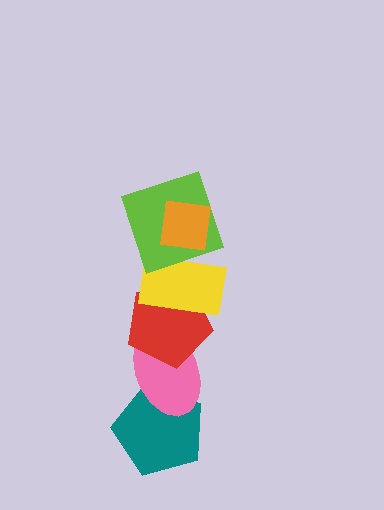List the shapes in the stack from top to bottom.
From top to bottom: the orange square, the lime square, the yellow rectangle, the red pentagon, the pink ellipse, the teal pentagon.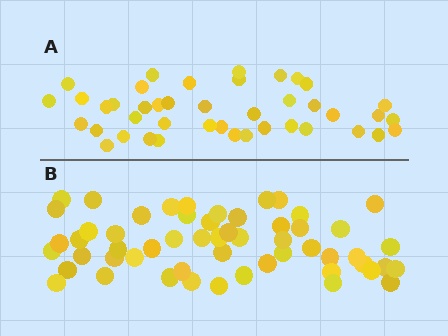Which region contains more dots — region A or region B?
Region B (the bottom region) has more dots.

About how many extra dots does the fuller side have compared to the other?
Region B has approximately 15 more dots than region A.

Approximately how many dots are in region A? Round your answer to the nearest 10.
About 40 dots. (The exact count is 42, which rounds to 40.)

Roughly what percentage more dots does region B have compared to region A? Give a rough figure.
About 30% more.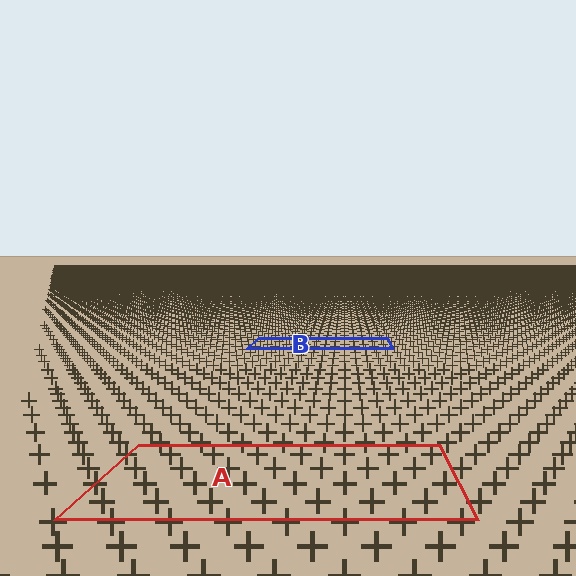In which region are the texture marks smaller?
The texture marks are smaller in region B, because it is farther away.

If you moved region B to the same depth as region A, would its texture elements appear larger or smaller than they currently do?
They would appear larger. At a closer depth, the same texture elements are projected at a bigger on-screen size.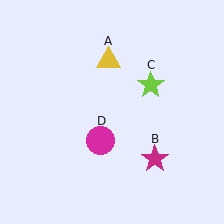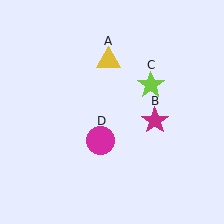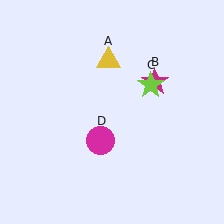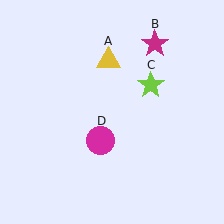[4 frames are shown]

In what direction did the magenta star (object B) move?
The magenta star (object B) moved up.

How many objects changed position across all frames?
1 object changed position: magenta star (object B).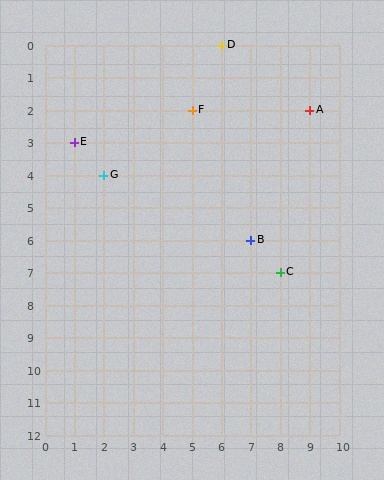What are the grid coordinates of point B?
Point B is at grid coordinates (7, 6).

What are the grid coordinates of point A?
Point A is at grid coordinates (9, 2).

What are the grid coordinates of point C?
Point C is at grid coordinates (8, 7).